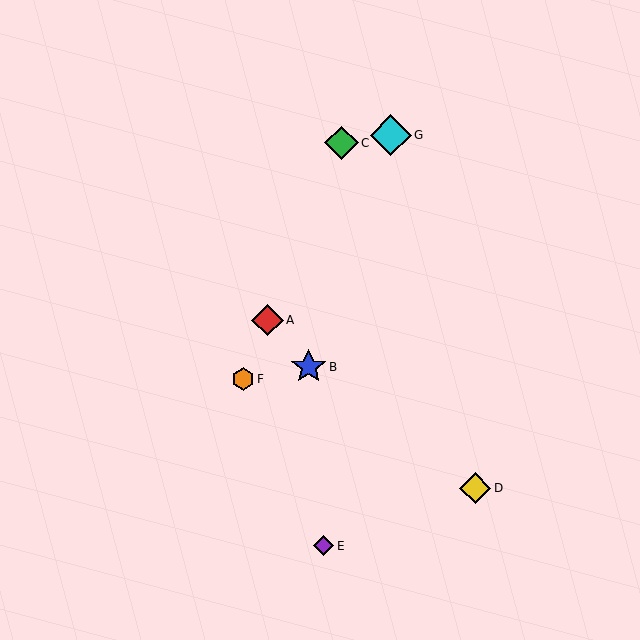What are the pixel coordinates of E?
Object E is at (324, 546).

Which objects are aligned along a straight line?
Objects A, C, F are aligned along a straight line.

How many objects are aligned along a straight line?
3 objects (A, C, F) are aligned along a straight line.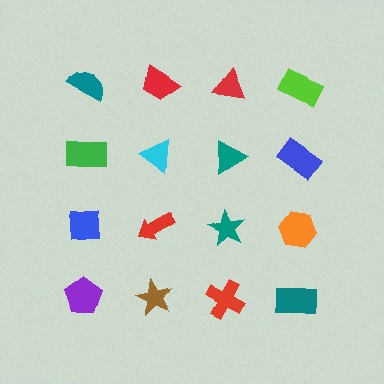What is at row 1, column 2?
A red trapezoid.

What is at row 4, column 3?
A red cross.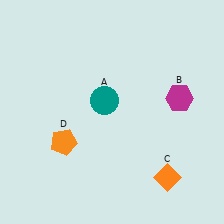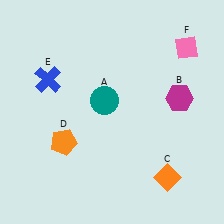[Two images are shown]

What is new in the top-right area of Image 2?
A pink diamond (F) was added in the top-right area of Image 2.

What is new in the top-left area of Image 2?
A blue cross (E) was added in the top-left area of Image 2.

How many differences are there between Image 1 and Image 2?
There are 2 differences between the two images.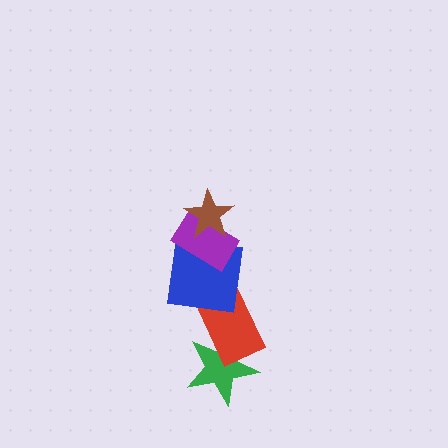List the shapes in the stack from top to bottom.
From top to bottom: the brown star, the purple rectangle, the blue square, the red rectangle, the green star.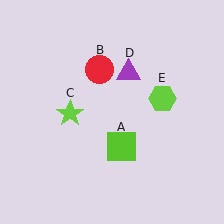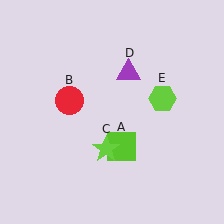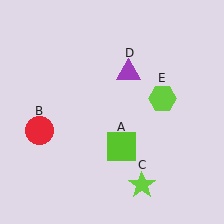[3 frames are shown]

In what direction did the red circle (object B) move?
The red circle (object B) moved down and to the left.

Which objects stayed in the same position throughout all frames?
Lime square (object A) and purple triangle (object D) and lime hexagon (object E) remained stationary.